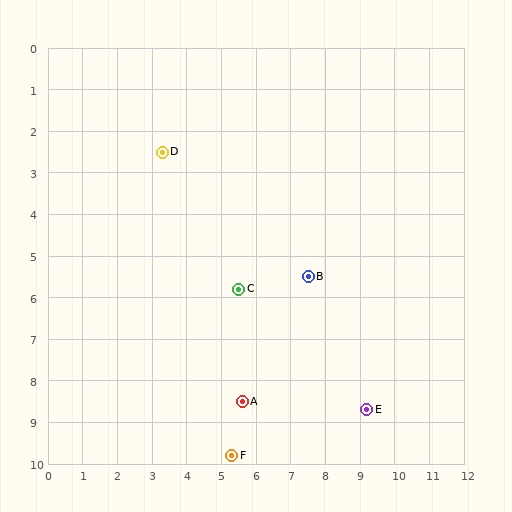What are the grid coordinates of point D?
Point D is at approximately (3.3, 2.5).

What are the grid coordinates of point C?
Point C is at approximately (5.5, 5.8).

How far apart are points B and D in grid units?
Points B and D are about 5.2 grid units apart.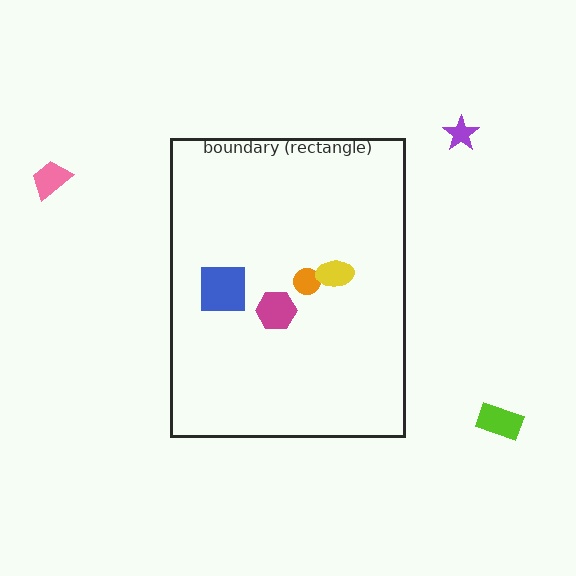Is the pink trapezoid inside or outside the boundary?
Outside.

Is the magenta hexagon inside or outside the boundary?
Inside.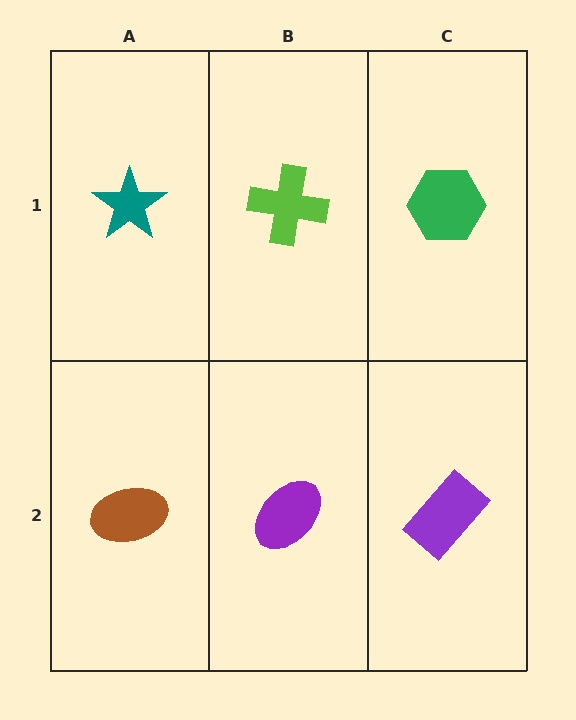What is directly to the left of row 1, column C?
A lime cross.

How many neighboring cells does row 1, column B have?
3.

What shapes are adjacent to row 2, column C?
A green hexagon (row 1, column C), a purple ellipse (row 2, column B).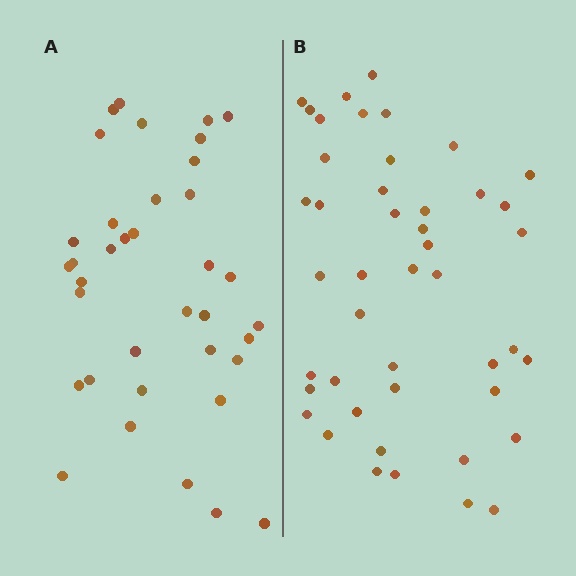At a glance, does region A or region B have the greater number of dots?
Region B (the right region) has more dots.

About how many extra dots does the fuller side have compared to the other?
Region B has roughly 8 or so more dots than region A.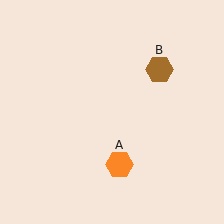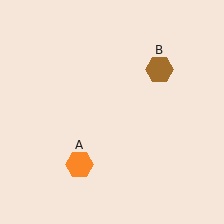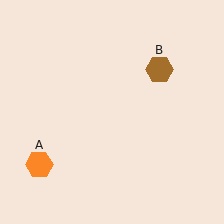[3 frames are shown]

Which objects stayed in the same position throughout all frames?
Brown hexagon (object B) remained stationary.